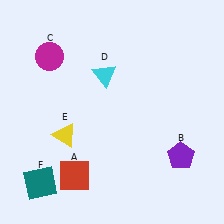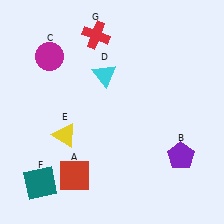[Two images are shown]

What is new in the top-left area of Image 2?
A red cross (G) was added in the top-left area of Image 2.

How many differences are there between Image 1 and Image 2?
There is 1 difference between the two images.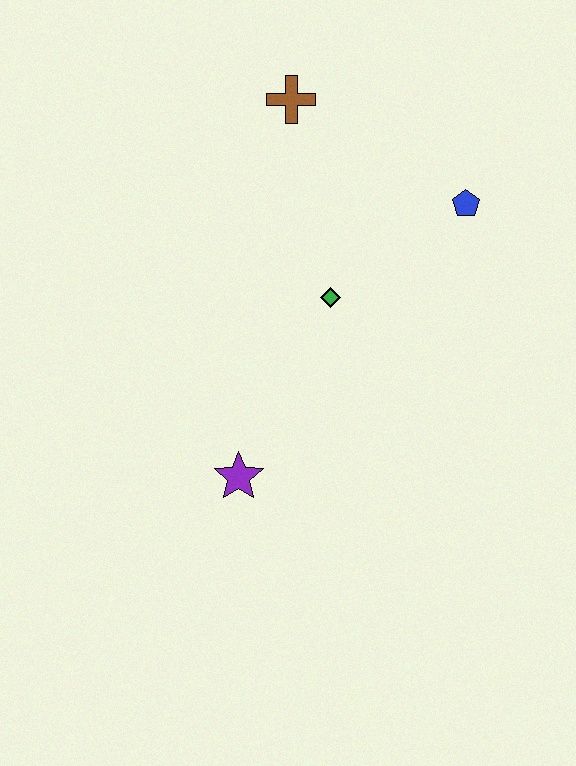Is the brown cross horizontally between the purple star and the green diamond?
Yes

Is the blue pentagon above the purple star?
Yes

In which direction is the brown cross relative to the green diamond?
The brown cross is above the green diamond.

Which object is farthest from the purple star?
The brown cross is farthest from the purple star.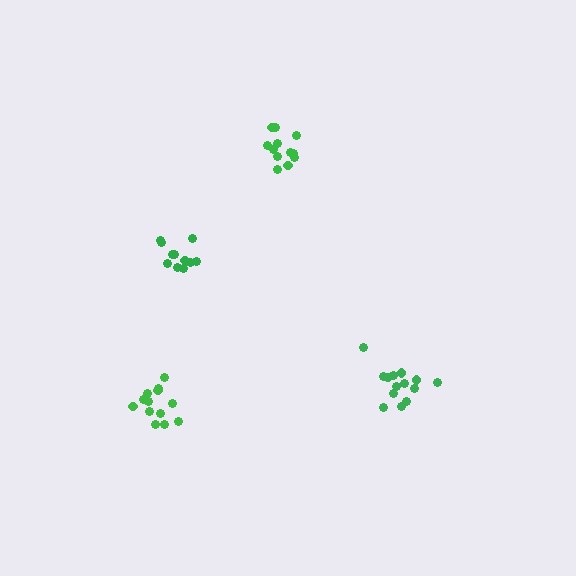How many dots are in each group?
Group 1: 12 dots, Group 2: 14 dots, Group 3: 13 dots, Group 4: 11 dots (50 total).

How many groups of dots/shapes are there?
There are 4 groups.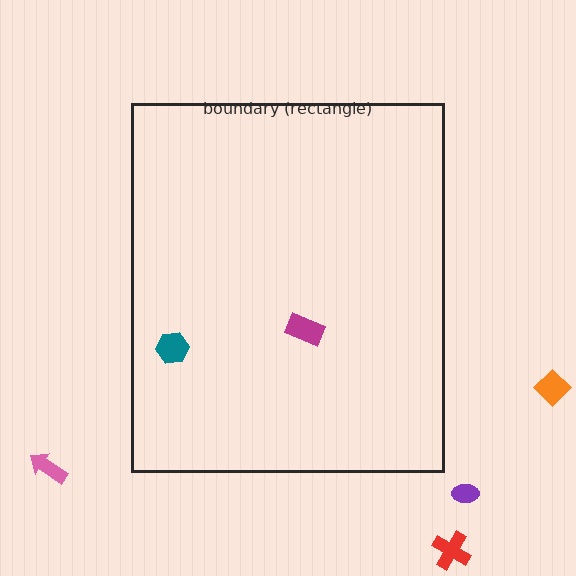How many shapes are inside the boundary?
2 inside, 4 outside.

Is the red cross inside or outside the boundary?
Outside.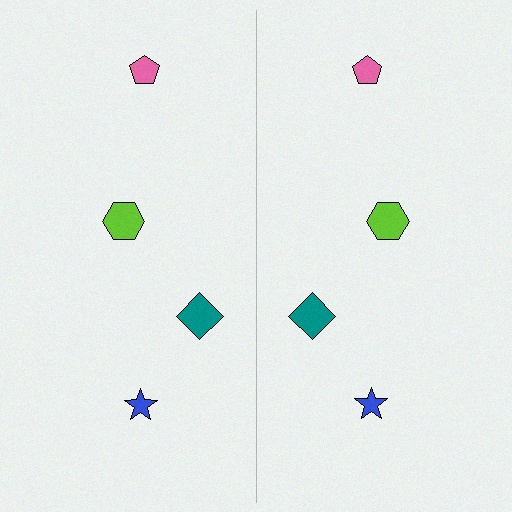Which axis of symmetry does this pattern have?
The pattern has a vertical axis of symmetry running through the center of the image.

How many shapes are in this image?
There are 8 shapes in this image.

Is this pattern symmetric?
Yes, this pattern has bilateral (reflection) symmetry.